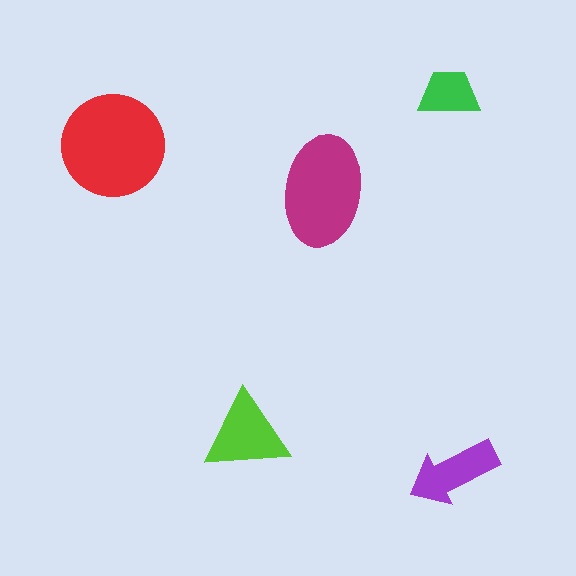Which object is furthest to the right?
The purple arrow is rightmost.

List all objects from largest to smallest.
The red circle, the magenta ellipse, the lime triangle, the purple arrow, the green trapezoid.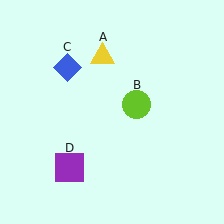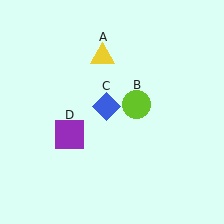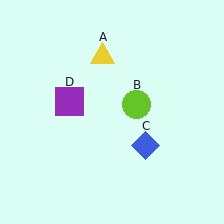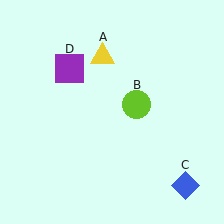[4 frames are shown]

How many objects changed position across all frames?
2 objects changed position: blue diamond (object C), purple square (object D).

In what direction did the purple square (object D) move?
The purple square (object D) moved up.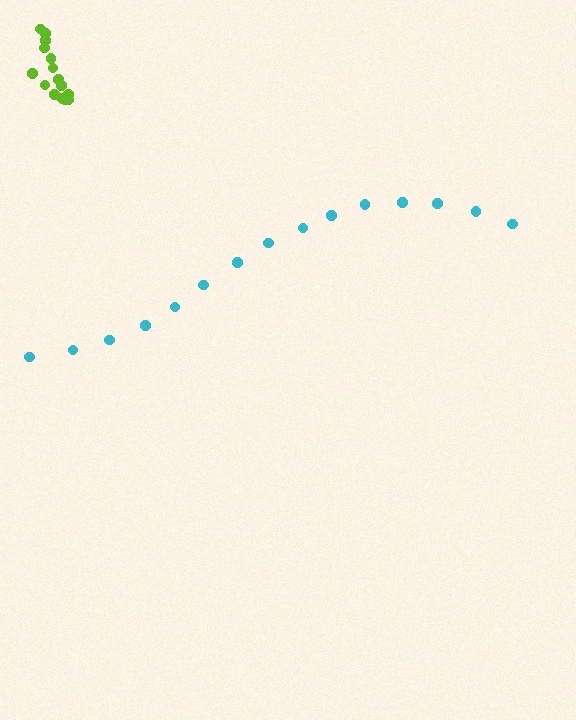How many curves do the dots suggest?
There are 2 distinct paths.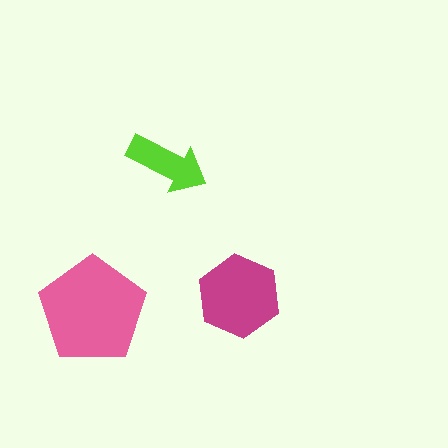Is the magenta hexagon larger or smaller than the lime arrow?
Larger.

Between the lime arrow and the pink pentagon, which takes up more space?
The pink pentagon.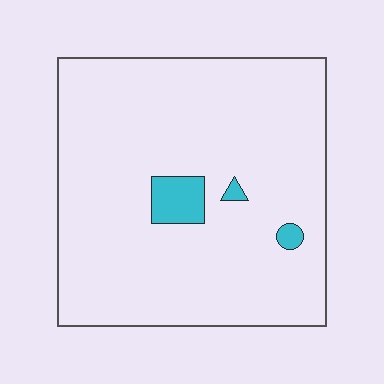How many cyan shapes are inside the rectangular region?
3.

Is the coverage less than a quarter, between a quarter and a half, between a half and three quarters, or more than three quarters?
Less than a quarter.